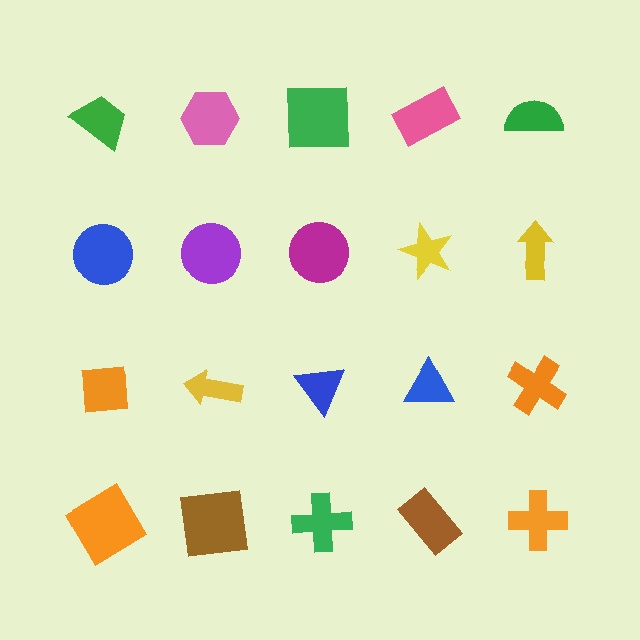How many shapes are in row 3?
5 shapes.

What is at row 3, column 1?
An orange square.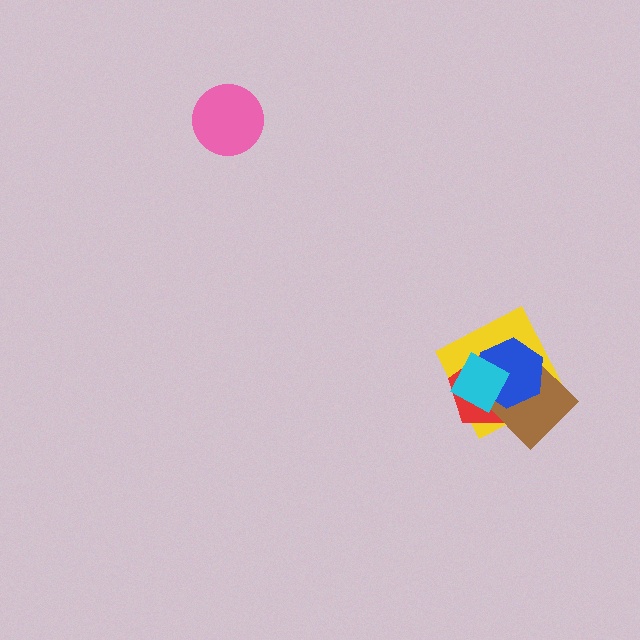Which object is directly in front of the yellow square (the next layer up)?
The red pentagon is directly in front of the yellow square.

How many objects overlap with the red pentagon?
4 objects overlap with the red pentagon.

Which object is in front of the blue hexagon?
The cyan diamond is in front of the blue hexagon.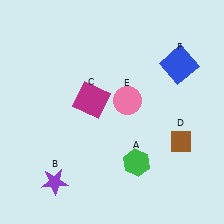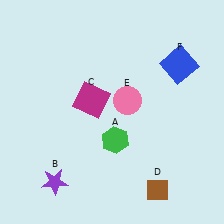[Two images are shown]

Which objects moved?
The objects that moved are: the green hexagon (A), the brown diamond (D).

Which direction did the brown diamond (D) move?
The brown diamond (D) moved down.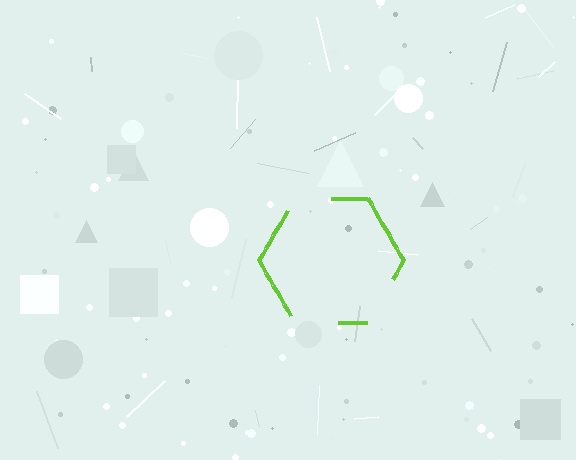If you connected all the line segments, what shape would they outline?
They would outline a hexagon.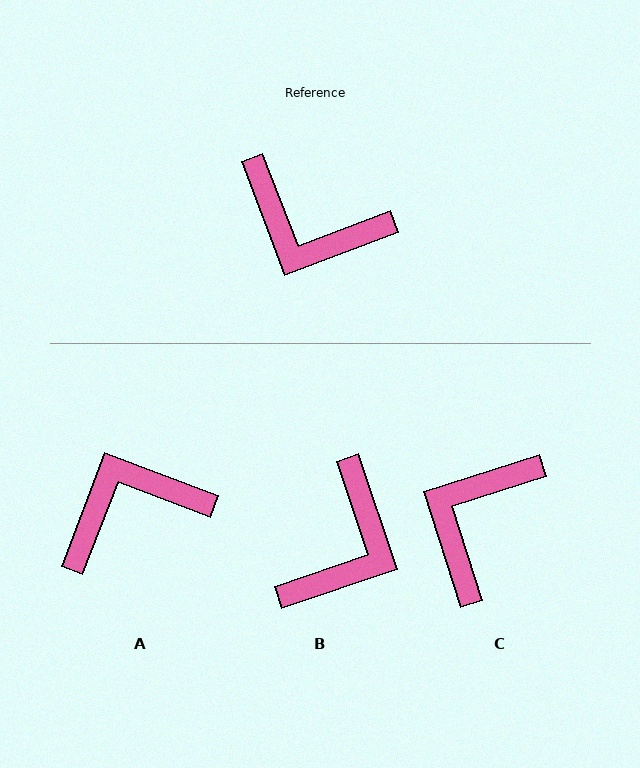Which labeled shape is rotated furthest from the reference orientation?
A, about 132 degrees away.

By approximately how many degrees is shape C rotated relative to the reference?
Approximately 93 degrees clockwise.